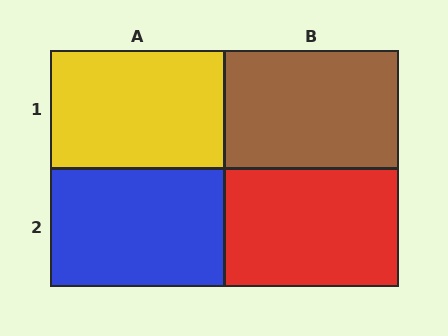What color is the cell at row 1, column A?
Yellow.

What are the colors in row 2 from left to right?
Blue, red.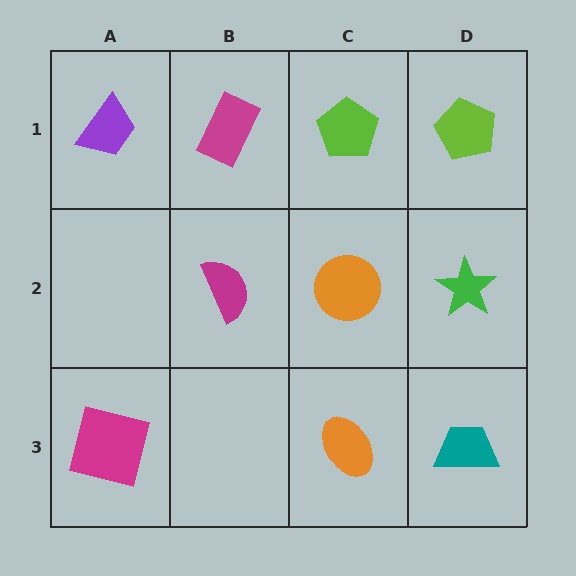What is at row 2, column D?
A green star.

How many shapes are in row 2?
3 shapes.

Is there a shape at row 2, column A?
No, that cell is empty.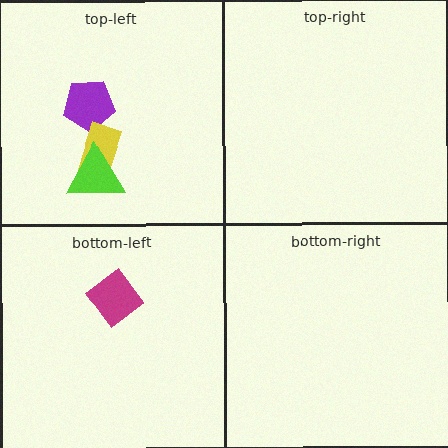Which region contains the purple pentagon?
The top-left region.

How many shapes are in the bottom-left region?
1.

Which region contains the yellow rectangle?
The top-left region.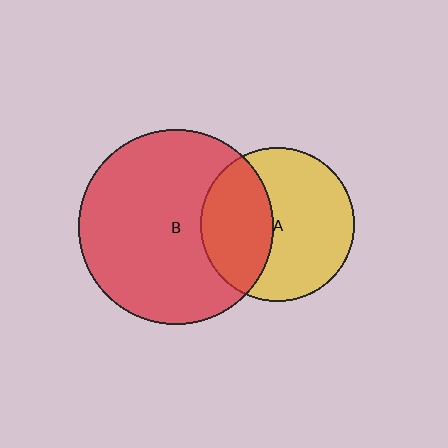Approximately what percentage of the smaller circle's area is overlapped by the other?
Approximately 40%.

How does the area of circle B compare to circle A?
Approximately 1.6 times.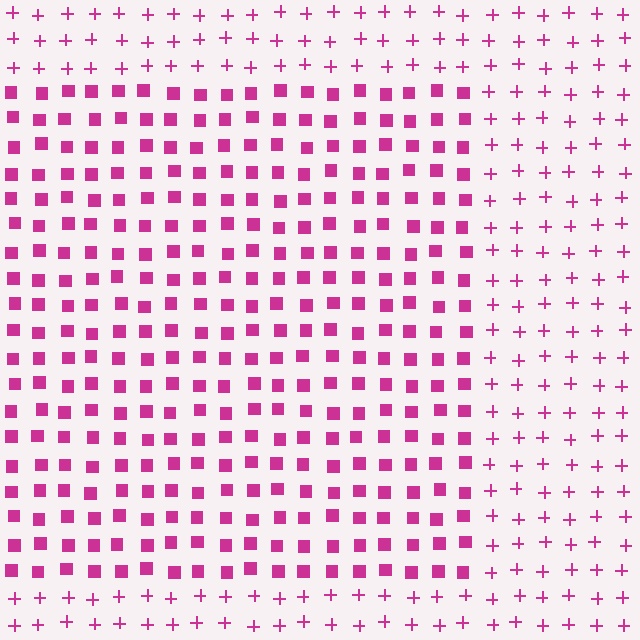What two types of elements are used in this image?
The image uses squares inside the rectangle region and plus signs outside it.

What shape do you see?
I see a rectangle.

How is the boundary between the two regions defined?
The boundary is defined by a change in element shape: squares inside vs. plus signs outside. All elements share the same color and spacing.